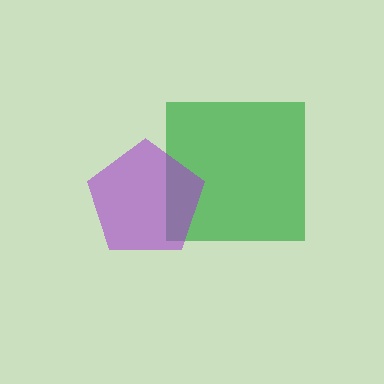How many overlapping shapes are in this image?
There are 2 overlapping shapes in the image.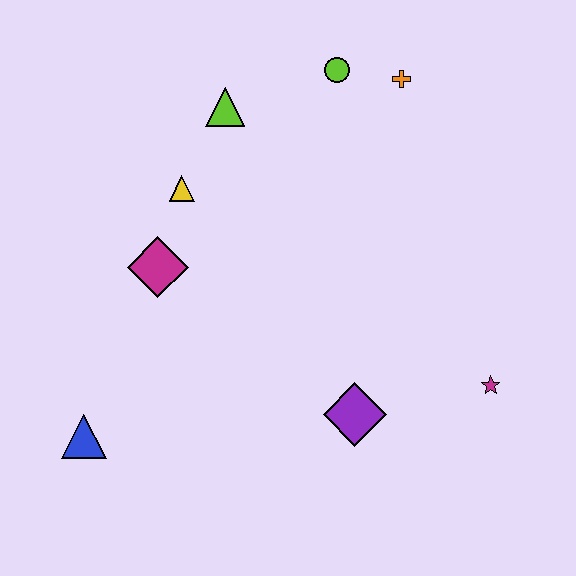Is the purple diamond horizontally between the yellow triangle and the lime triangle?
No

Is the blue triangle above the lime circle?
No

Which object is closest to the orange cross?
The lime circle is closest to the orange cross.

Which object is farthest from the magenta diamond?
The magenta star is farthest from the magenta diamond.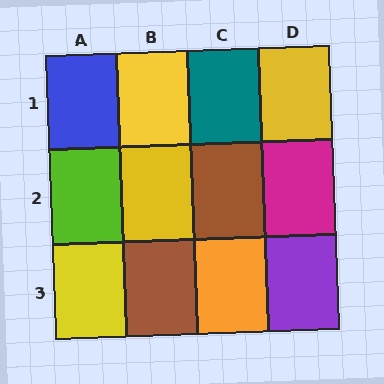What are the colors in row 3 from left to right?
Yellow, brown, orange, purple.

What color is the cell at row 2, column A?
Lime.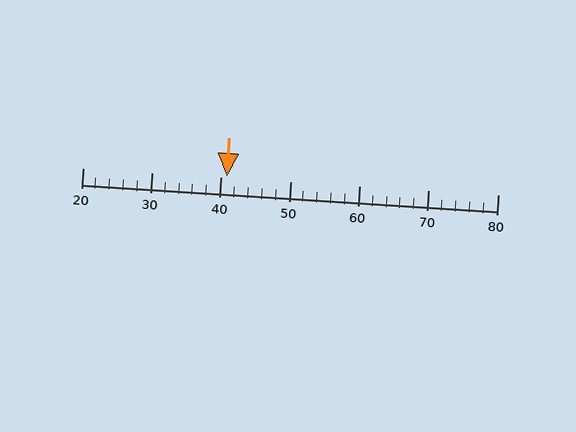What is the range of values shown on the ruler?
The ruler shows values from 20 to 80.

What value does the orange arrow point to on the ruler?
The orange arrow points to approximately 41.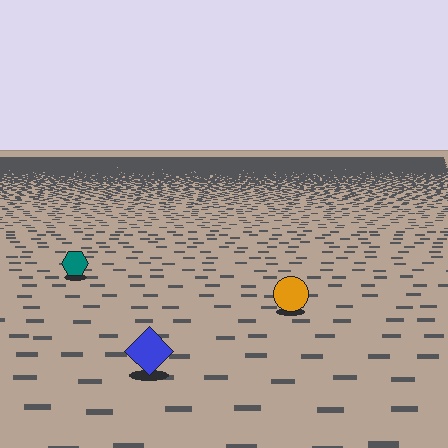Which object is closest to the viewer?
The blue diamond is closest. The texture marks near it are larger and more spread out.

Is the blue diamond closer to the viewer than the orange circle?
Yes. The blue diamond is closer — you can tell from the texture gradient: the ground texture is coarser near it.